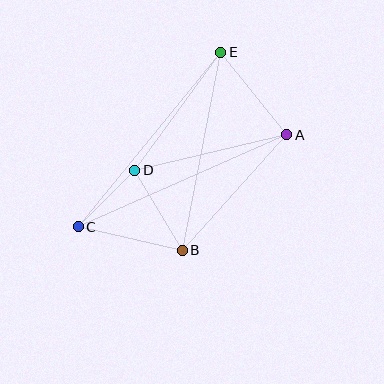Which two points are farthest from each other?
Points A and C are farthest from each other.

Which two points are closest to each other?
Points C and D are closest to each other.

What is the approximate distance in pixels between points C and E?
The distance between C and E is approximately 225 pixels.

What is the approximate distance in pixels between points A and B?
The distance between A and B is approximately 156 pixels.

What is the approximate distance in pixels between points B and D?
The distance between B and D is approximately 93 pixels.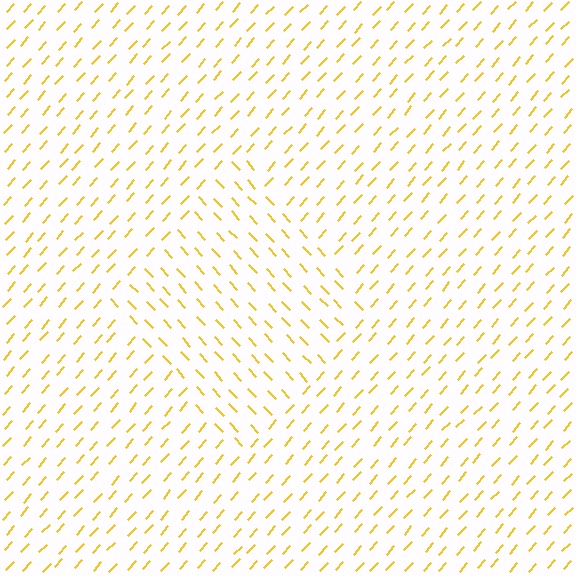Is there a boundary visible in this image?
Yes, there is a texture boundary formed by a change in line orientation.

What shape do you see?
I see a diamond.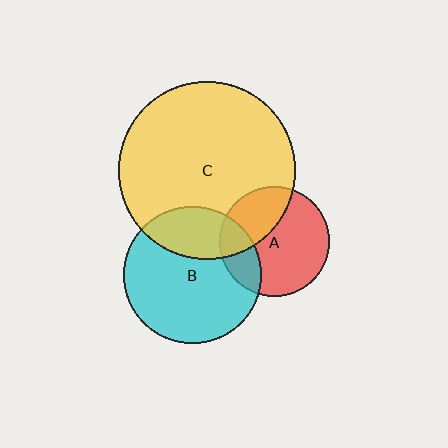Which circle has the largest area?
Circle C (yellow).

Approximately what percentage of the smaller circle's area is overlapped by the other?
Approximately 30%.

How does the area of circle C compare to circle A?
Approximately 2.6 times.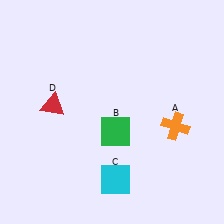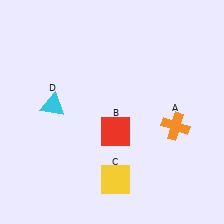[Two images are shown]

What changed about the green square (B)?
In Image 1, B is green. In Image 2, it changed to red.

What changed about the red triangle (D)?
In Image 1, D is red. In Image 2, it changed to cyan.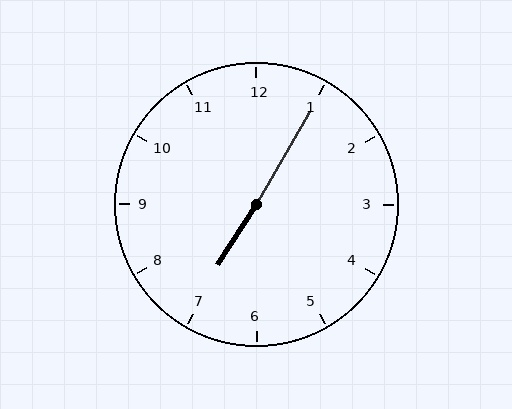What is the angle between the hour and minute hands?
Approximately 178 degrees.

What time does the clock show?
7:05.